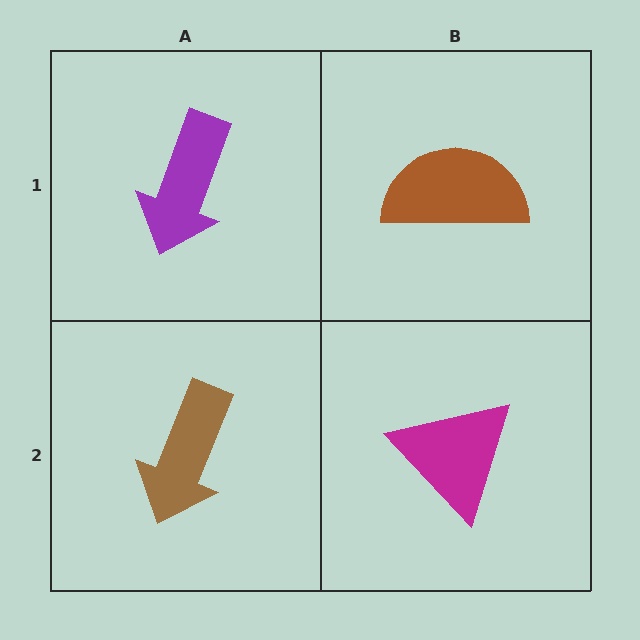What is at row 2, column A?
A brown arrow.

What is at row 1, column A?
A purple arrow.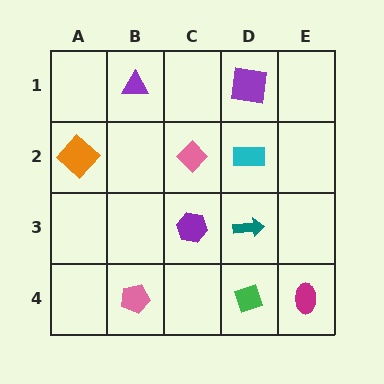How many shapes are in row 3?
2 shapes.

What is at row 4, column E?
A magenta ellipse.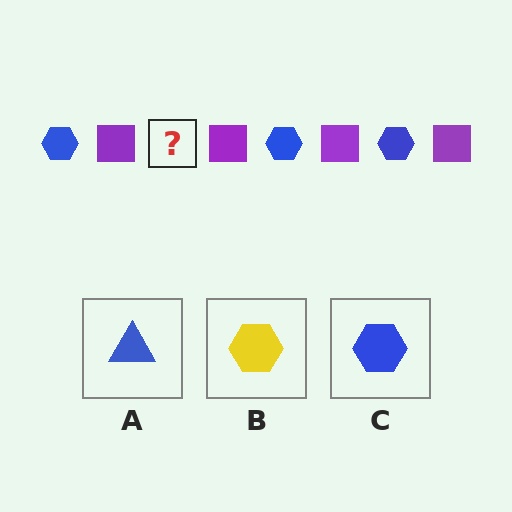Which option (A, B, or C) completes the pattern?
C.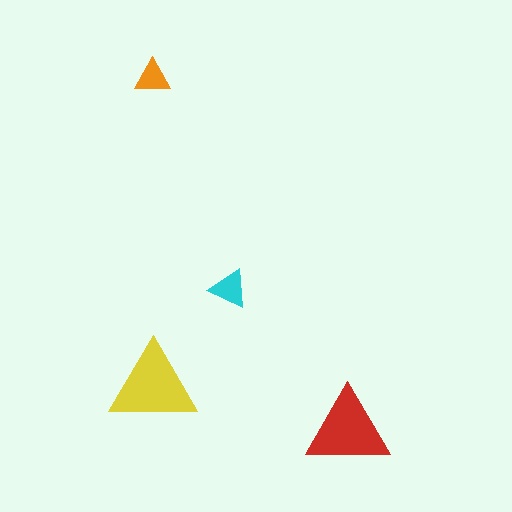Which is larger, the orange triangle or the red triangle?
The red one.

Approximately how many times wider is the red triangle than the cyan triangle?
About 2 times wider.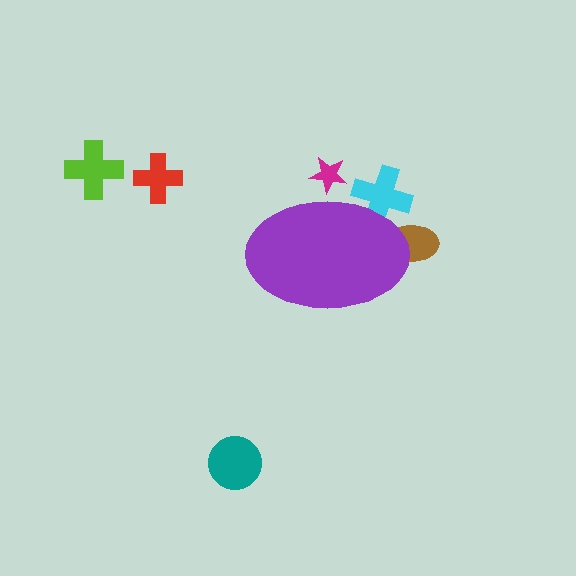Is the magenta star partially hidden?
Yes, the magenta star is partially hidden behind the purple ellipse.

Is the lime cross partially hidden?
No, the lime cross is fully visible.